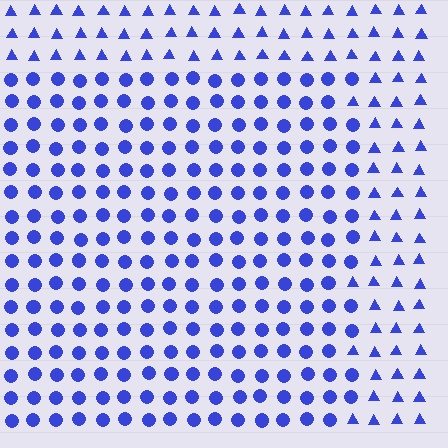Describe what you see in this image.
The image is filled with small blue elements arranged in a uniform grid. A rectangle-shaped region contains circles, while the surrounding area contains triangles. The boundary is defined purely by the change in element shape.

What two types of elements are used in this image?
The image uses circles inside the rectangle region and triangles outside it.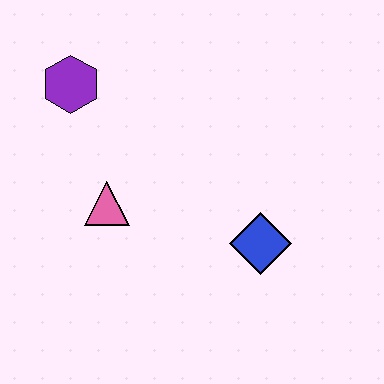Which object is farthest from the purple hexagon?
The blue diamond is farthest from the purple hexagon.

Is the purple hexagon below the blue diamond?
No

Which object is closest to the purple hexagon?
The pink triangle is closest to the purple hexagon.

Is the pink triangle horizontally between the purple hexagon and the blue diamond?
Yes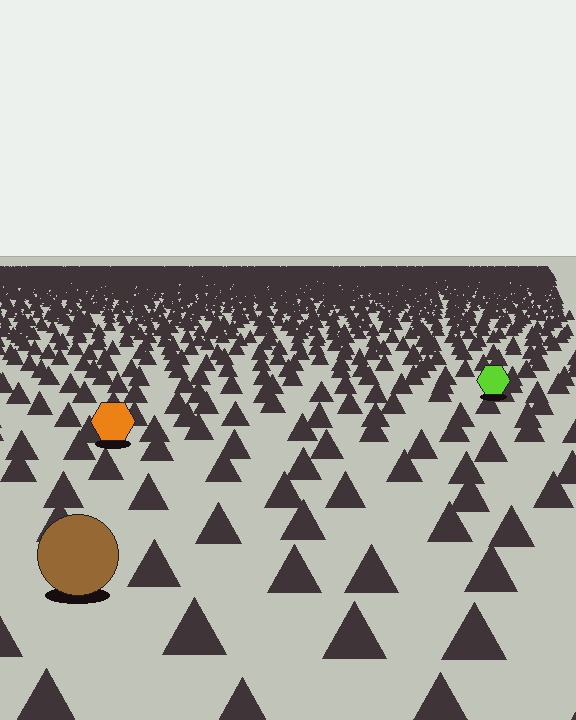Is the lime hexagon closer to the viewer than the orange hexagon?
No. The orange hexagon is closer — you can tell from the texture gradient: the ground texture is coarser near it.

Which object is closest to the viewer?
The brown circle is closest. The texture marks near it are larger and more spread out.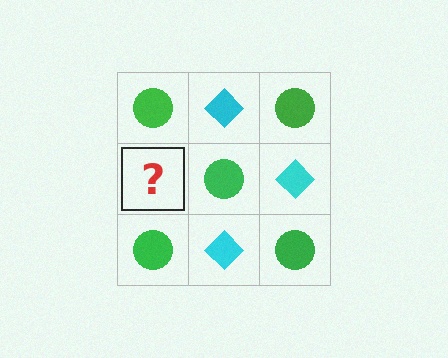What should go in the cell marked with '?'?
The missing cell should contain a cyan diamond.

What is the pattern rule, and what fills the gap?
The rule is that it alternates green circle and cyan diamond in a checkerboard pattern. The gap should be filled with a cyan diamond.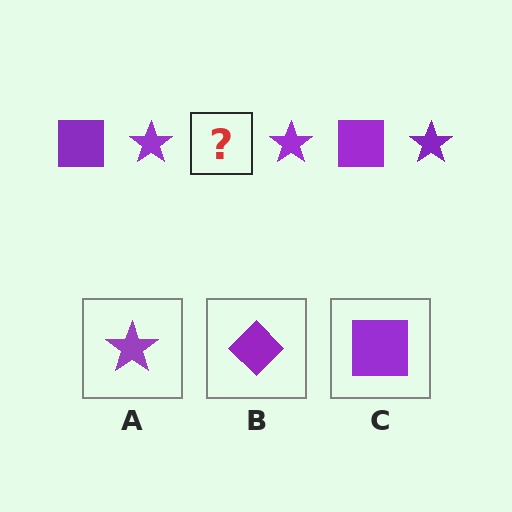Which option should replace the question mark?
Option C.